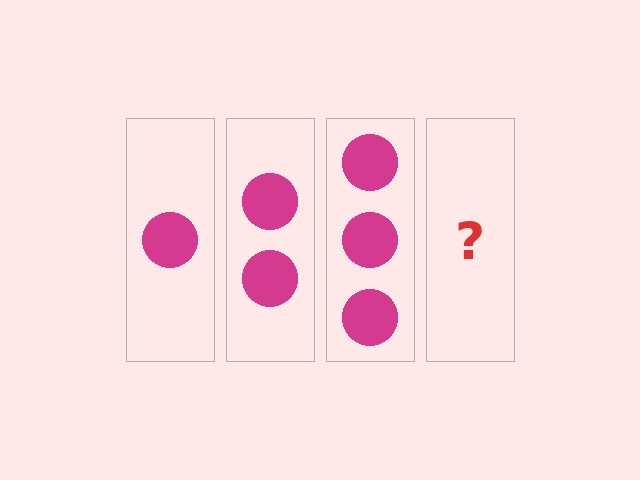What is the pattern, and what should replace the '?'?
The pattern is that each step adds one more circle. The '?' should be 4 circles.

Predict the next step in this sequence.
The next step is 4 circles.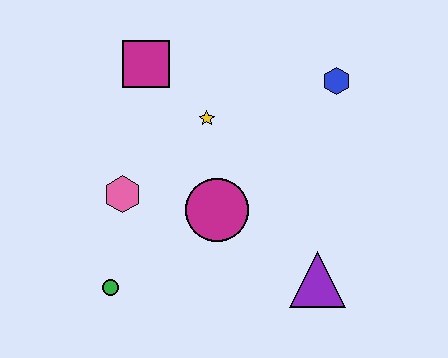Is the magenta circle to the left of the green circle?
No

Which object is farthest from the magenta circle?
The blue hexagon is farthest from the magenta circle.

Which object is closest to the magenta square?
The yellow star is closest to the magenta square.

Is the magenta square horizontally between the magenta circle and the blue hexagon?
No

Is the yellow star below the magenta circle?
No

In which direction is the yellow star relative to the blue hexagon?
The yellow star is to the left of the blue hexagon.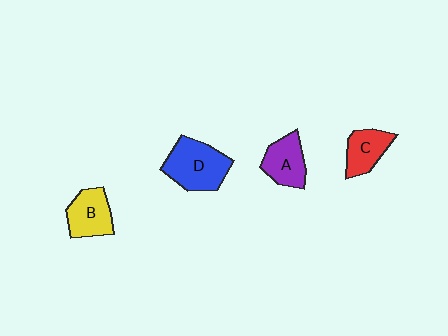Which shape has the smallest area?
Shape C (red).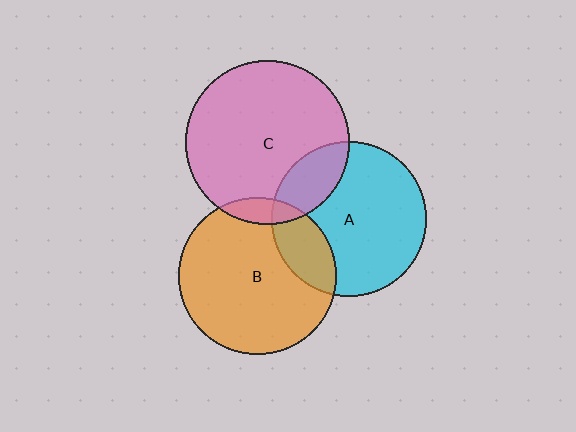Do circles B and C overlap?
Yes.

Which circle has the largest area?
Circle C (pink).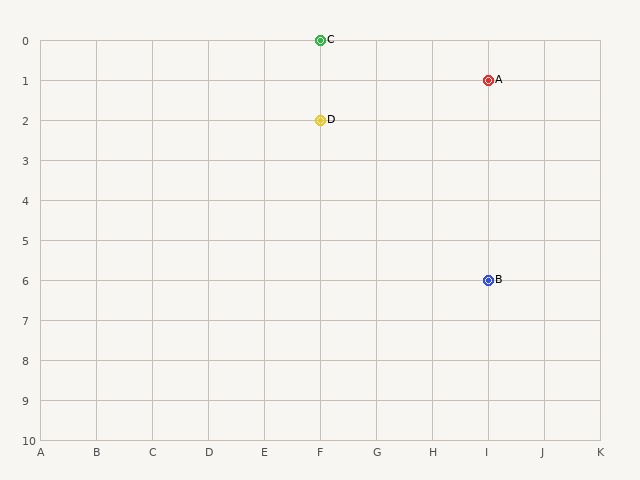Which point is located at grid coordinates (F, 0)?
Point C is at (F, 0).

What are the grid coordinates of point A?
Point A is at grid coordinates (I, 1).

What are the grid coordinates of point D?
Point D is at grid coordinates (F, 2).